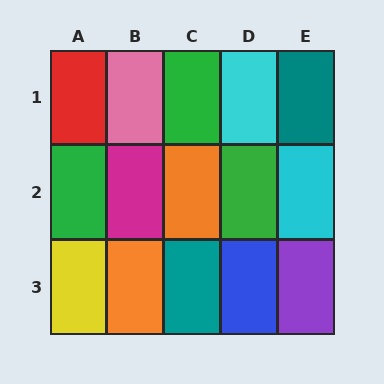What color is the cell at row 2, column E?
Cyan.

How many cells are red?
1 cell is red.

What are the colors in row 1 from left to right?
Red, pink, green, cyan, teal.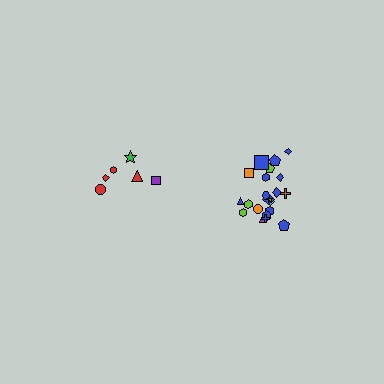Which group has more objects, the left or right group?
The right group.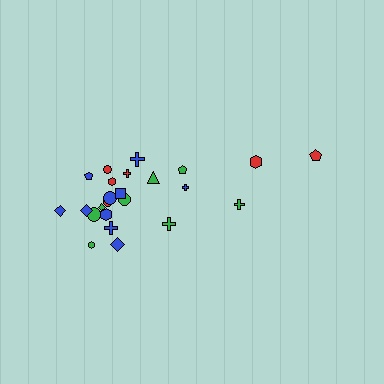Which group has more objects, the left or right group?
The left group.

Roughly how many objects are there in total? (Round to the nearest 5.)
Roughly 25 objects in total.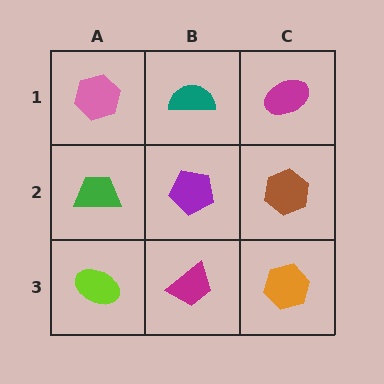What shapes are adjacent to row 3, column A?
A green trapezoid (row 2, column A), a magenta trapezoid (row 3, column B).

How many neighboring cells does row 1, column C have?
2.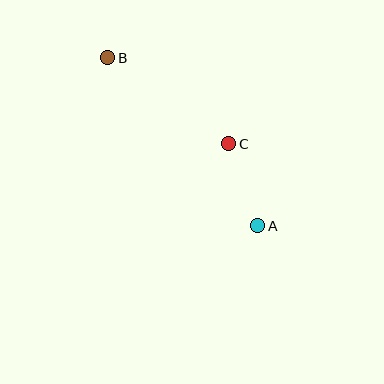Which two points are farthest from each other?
Points A and B are farthest from each other.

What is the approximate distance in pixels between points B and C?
The distance between B and C is approximately 148 pixels.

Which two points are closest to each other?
Points A and C are closest to each other.